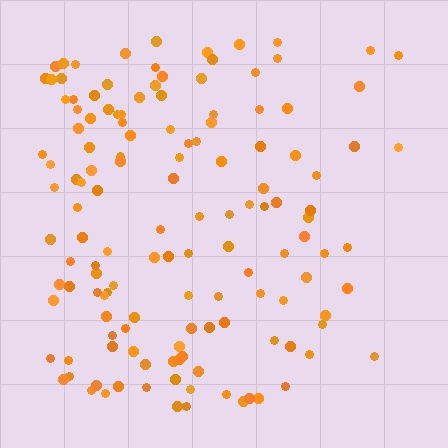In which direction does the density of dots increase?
From right to left, with the left side densest.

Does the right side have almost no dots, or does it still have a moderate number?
Still a moderate number, just noticeably fewer than the left.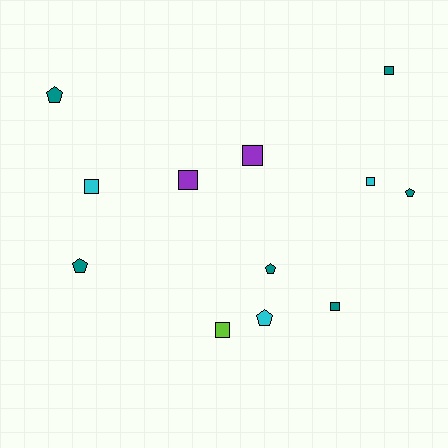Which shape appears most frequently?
Square, with 7 objects.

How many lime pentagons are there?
There are no lime pentagons.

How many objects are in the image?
There are 12 objects.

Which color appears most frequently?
Teal, with 6 objects.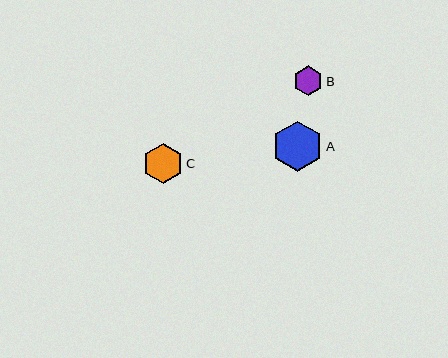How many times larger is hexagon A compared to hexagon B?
Hexagon A is approximately 1.7 times the size of hexagon B.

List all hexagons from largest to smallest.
From largest to smallest: A, C, B.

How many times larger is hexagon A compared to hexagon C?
Hexagon A is approximately 1.2 times the size of hexagon C.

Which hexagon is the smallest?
Hexagon B is the smallest with a size of approximately 30 pixels.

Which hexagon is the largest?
Hexagon A is the largest with a size of approximately 50 pixels.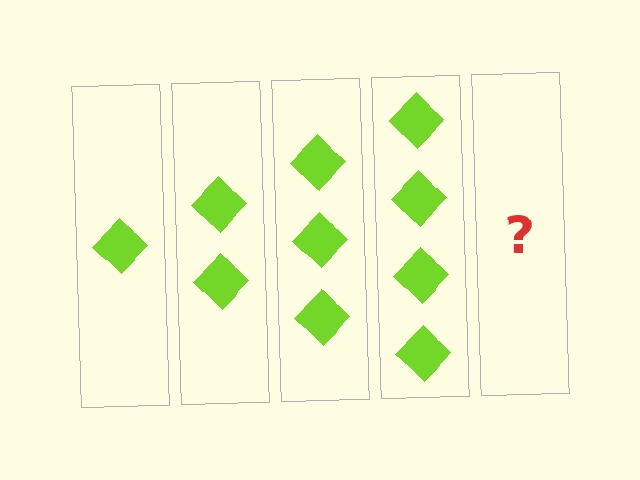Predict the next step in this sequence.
The next step is 5 diamonds.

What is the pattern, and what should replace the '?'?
The pattern is that each step adds one more diamond. The '?' should be 5 diamonds.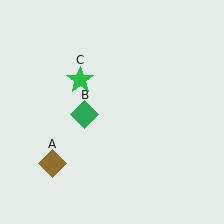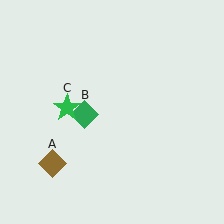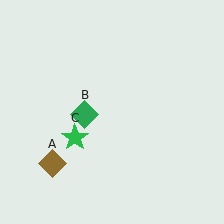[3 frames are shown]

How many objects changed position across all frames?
1 object changed position: green star (object C).